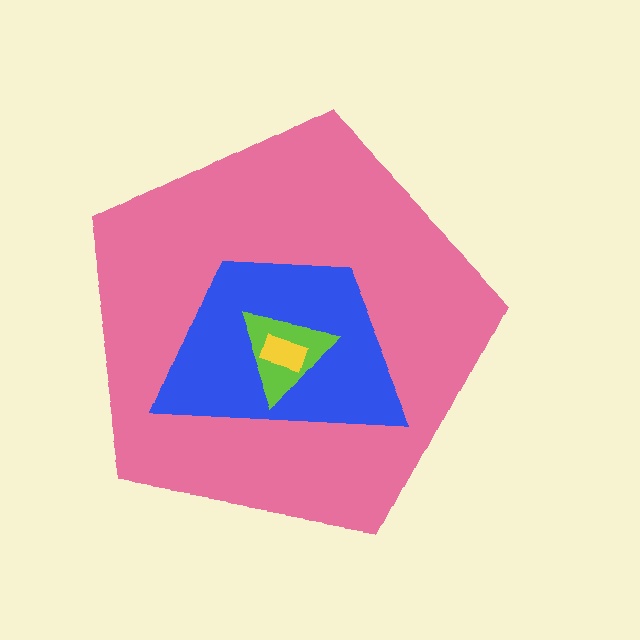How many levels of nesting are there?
4.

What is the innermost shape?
The yellow rectangle.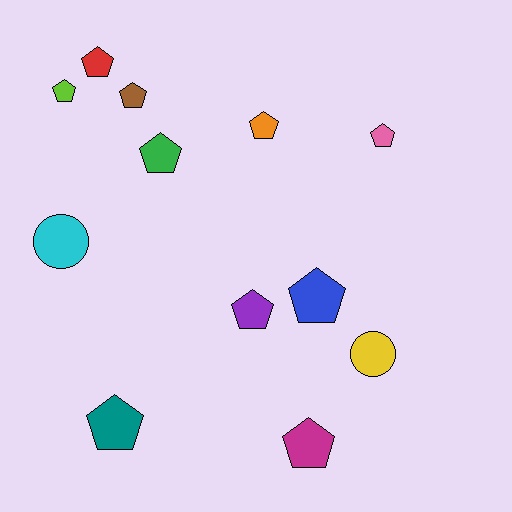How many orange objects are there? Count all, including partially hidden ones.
There is 1 orange object.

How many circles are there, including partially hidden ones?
There are 2 circles.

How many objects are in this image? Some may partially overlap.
There are 12 objects.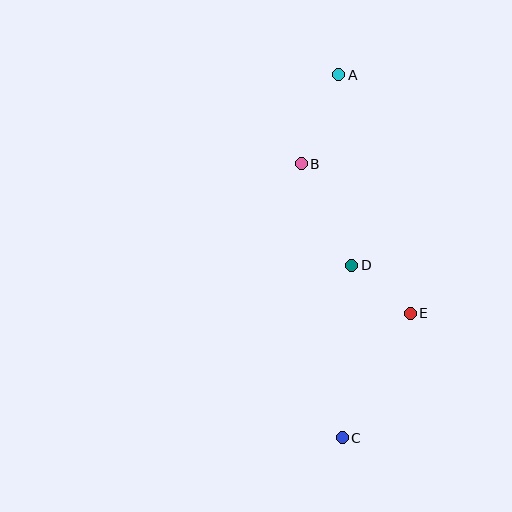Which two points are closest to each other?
Points D and E are closest to each other.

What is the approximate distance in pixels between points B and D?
The distance between B and D is approximately 114 pixels.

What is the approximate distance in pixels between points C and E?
The distance between C and E is approximately 142 pixels.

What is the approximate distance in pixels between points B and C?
The distance between B and C is approximately 277 pixels.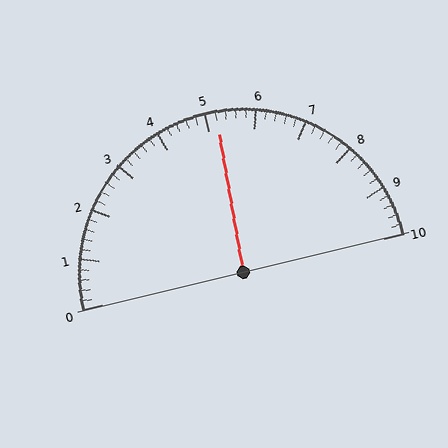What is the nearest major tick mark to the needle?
The nearest major tick mark is 5.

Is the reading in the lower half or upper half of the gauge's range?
The reading is in the upper half of the range (0 to 10).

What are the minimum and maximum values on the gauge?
The gauge ranges from 0 to 10.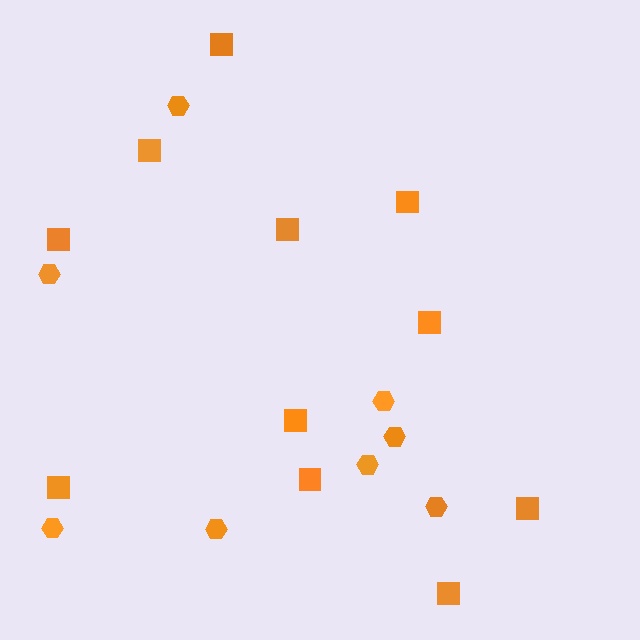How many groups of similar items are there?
There are 2 groups: one group of hexagons (8) and one group of squares (11).